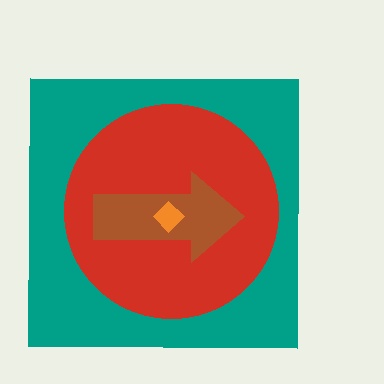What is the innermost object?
The orange diamond.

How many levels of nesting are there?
4.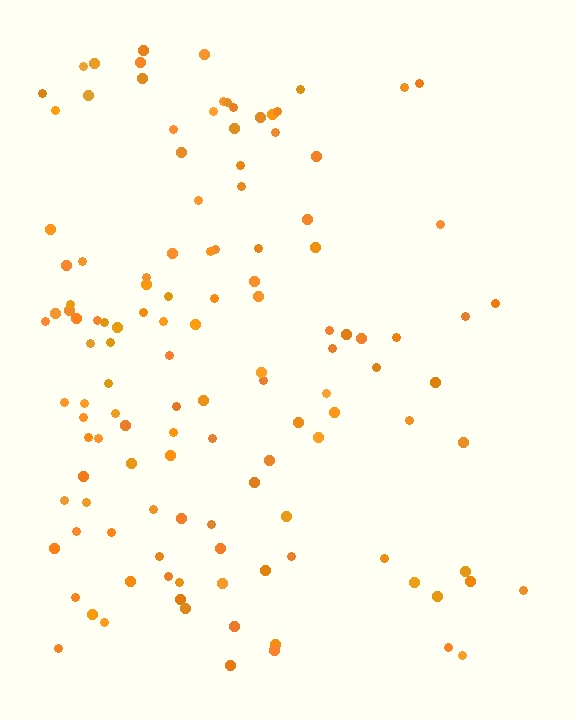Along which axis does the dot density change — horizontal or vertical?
Horizontal.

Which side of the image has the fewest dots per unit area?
The right.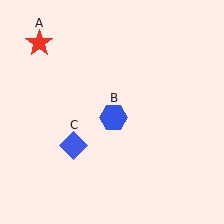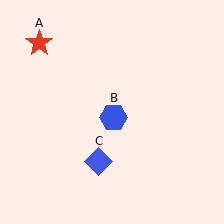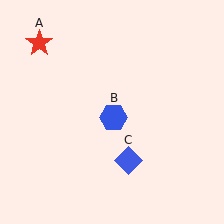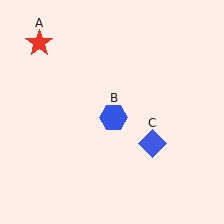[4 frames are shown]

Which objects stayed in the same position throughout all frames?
Red star (object A) and blue hexagon (object B) remained stationary.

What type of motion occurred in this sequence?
The blue diamond (object C) rotated counterclockwise around the center of the scene.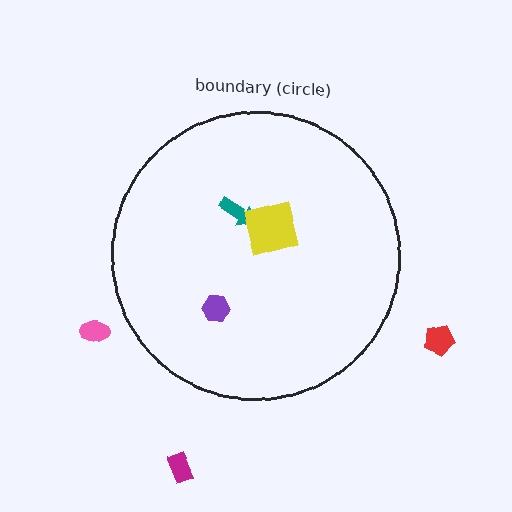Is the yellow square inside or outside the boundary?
Inside.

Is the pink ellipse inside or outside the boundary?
Outside.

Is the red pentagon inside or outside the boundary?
Outside.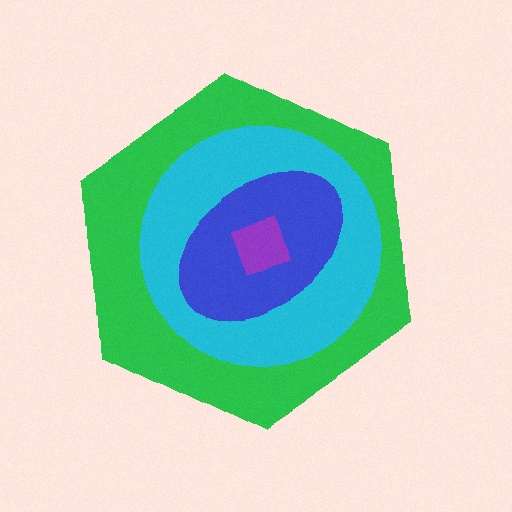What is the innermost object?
The purple square.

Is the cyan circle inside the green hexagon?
Yes.